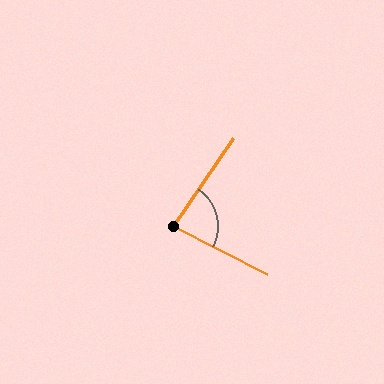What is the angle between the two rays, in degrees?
Approximately 83 degrees.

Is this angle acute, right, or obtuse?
It is acute.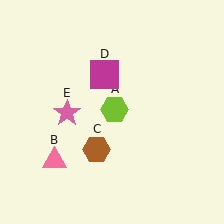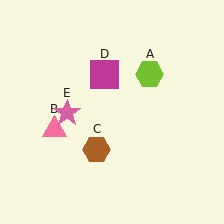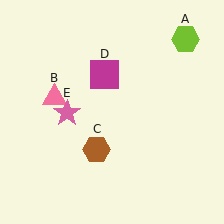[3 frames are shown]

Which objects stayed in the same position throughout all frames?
Brown hexagon (object C) and magenta square (object D) and pink star (object E) remained stationary.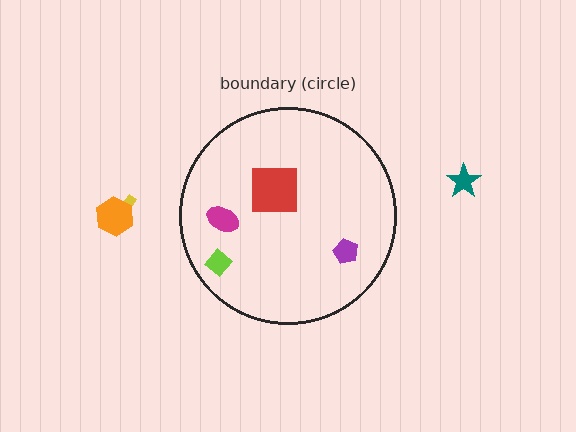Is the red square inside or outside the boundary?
Inside.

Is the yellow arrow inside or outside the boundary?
Outside.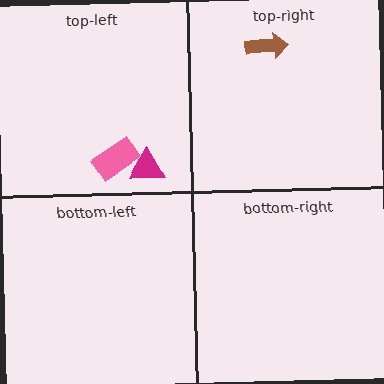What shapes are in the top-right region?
The brown arrow.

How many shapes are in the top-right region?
1.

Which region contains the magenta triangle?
The top-left region.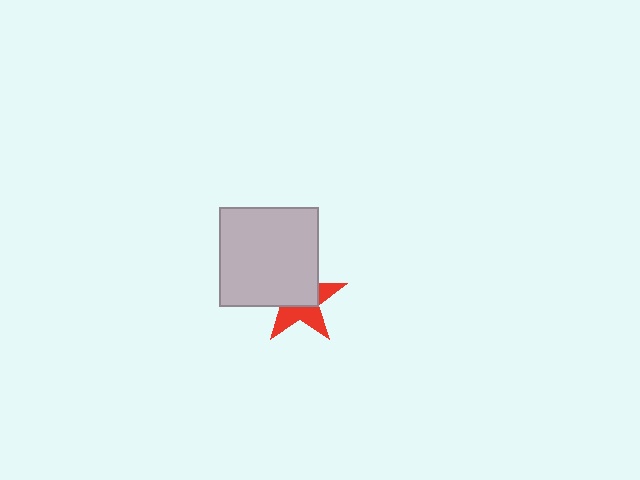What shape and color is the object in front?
The object in front is a light gray square.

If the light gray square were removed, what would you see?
You would see the complete red star.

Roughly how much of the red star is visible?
A small part of it is visible (roughly 44%).